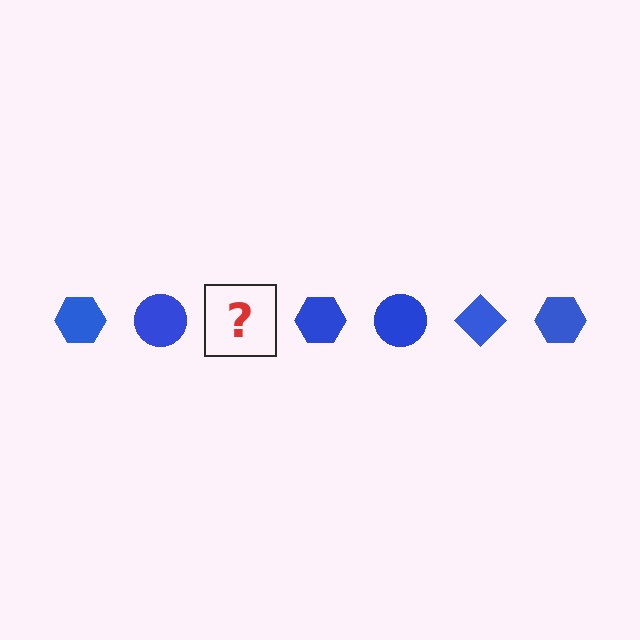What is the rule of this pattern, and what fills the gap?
The rule is that the pattern cycles through hexagon, circle, diamond shapes in blue. The gap should be filled with a blue diamond.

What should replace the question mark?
The question mark should be replaced with a blue diamond.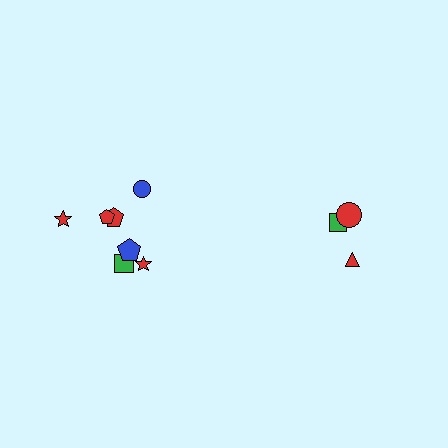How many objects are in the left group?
There are 8 objects.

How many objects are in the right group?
There are 3 objects.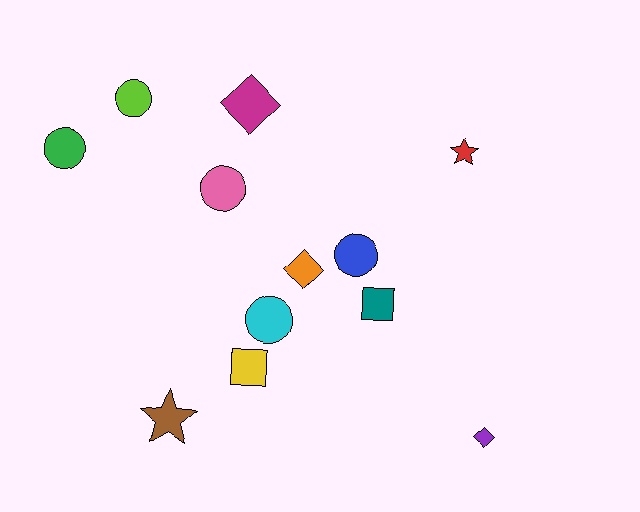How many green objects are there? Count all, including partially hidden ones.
There is 1 green object.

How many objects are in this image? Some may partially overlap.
There are 12 objects.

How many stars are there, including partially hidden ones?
There are 2 stars.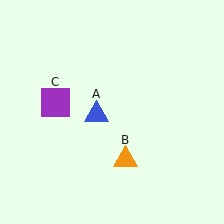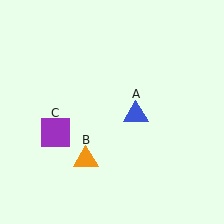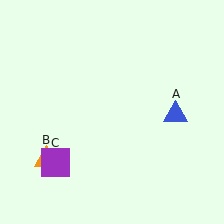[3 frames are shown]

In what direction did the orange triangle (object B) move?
The orange triangle (object B) moved left.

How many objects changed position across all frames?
3 objects changed position: blue triangle (object A), orange triangle (object B), purple square (object C).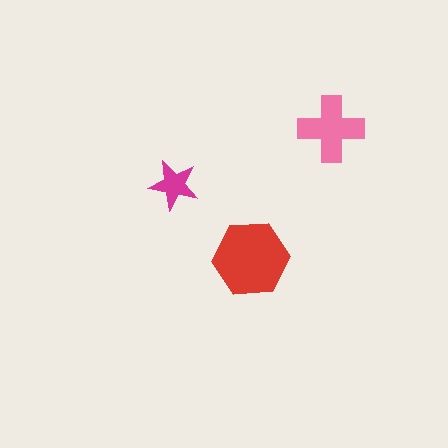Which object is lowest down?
The red hexagon is bottommost.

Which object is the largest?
The red hexagon.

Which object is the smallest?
The magenta star.